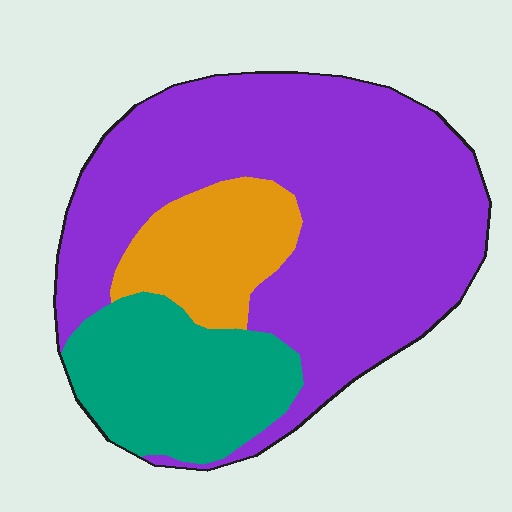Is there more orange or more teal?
Teal.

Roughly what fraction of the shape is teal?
Teal covers 22% of the shape.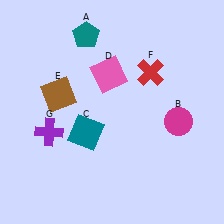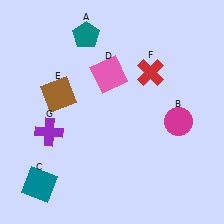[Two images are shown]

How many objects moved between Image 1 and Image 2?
1 object moved between the two images.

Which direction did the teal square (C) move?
The teal square (C) moved down.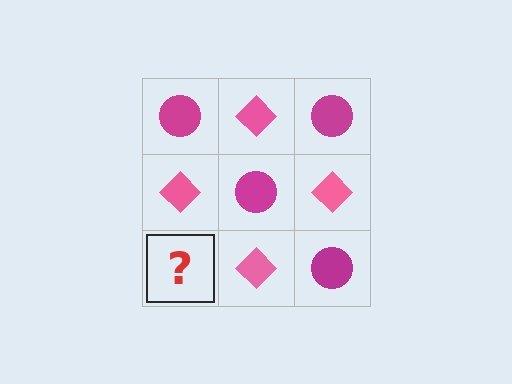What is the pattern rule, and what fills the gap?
The rule is that it alternates magenta circle and pink diamond in a checkerboard pattern. The gap should be filled with a magenta circle.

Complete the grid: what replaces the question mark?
The question mark should be replaced with a magenta circle.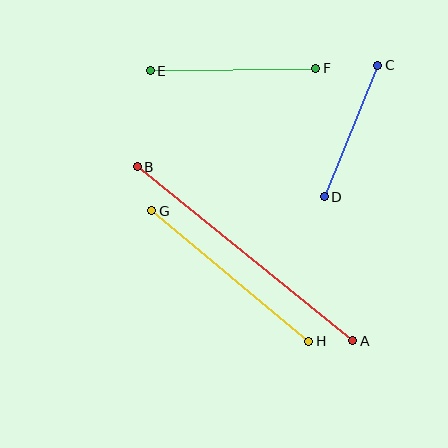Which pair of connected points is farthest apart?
Points A and B are farthest apart.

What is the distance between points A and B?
The distance is approximately 277 pixels.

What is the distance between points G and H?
The distance is approximately 204 pixels.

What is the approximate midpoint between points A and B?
The midpoint is at approximately (245, 254) pixels.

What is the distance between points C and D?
The distance is approximately 142 pixels.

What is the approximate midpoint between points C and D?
The midpoint is at approximately (351, 131) pixels.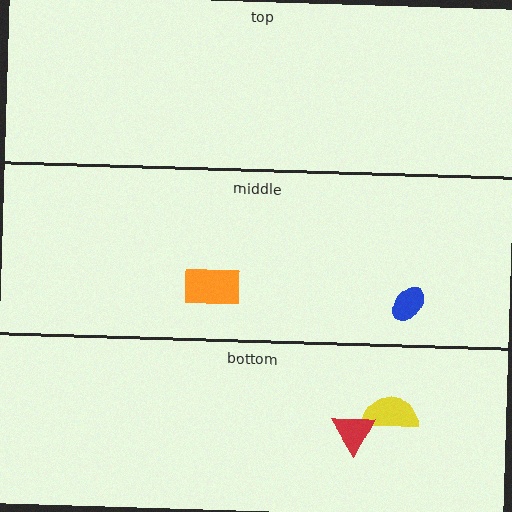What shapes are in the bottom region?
The yellow semicircle, the red triangle.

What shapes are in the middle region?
The blue ellipse, the orange rectangle.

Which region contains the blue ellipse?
The middle region.